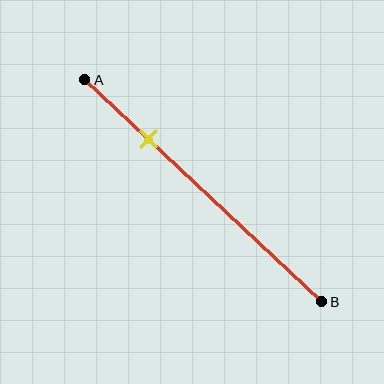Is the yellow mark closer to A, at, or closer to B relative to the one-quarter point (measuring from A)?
The yellow mark is approximately at the one-quarter point of segment AB.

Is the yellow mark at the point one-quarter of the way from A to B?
Yes, the mark is approximately at the one-quarter point.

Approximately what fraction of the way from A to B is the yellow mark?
The yellow mark is approximately 25% of the way from A to B.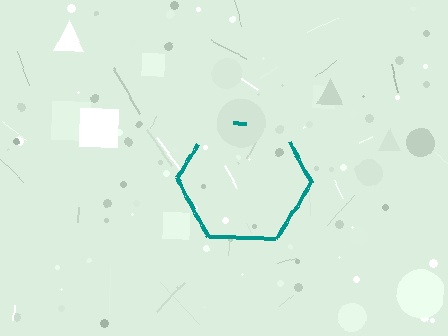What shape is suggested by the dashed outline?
The dashed outline suggests a hexagon.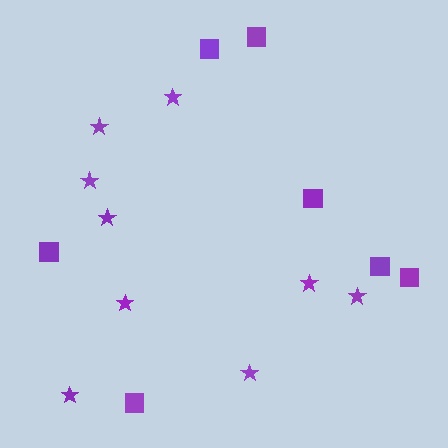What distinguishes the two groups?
There are 2 groups: one group of stars (9) and one group of squares (7).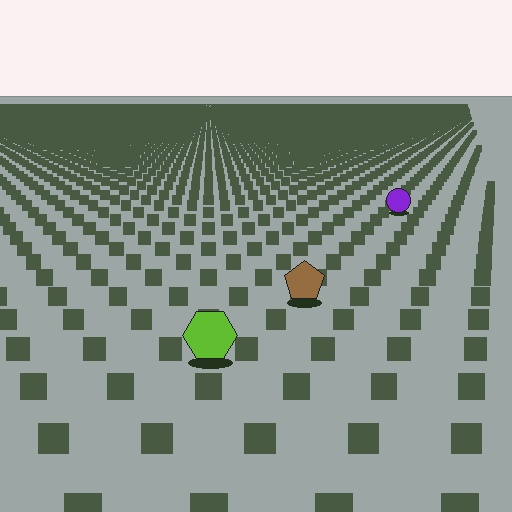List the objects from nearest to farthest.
From nearest to farthest: the lime hexagon, the brown pentagon, the purple circle.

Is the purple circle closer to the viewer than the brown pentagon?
No. The brown pentagon is closer — you can tell from the texture gradient: the ground texture is coarser near it.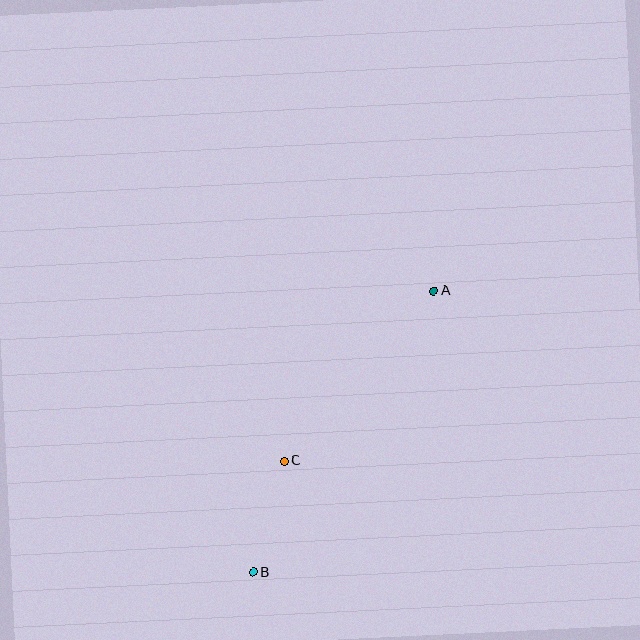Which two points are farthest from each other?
Points A and B are farthest from each other.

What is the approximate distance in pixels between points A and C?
The distance between A and C is approximately 227 pixels.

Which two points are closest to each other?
Points B and C are closest to each other.